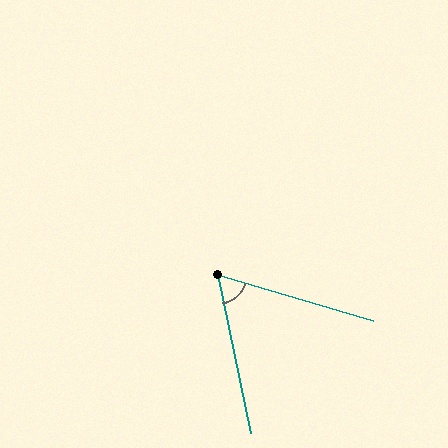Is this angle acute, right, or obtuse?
It is acute.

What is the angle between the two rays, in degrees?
Approximately 62 degrees.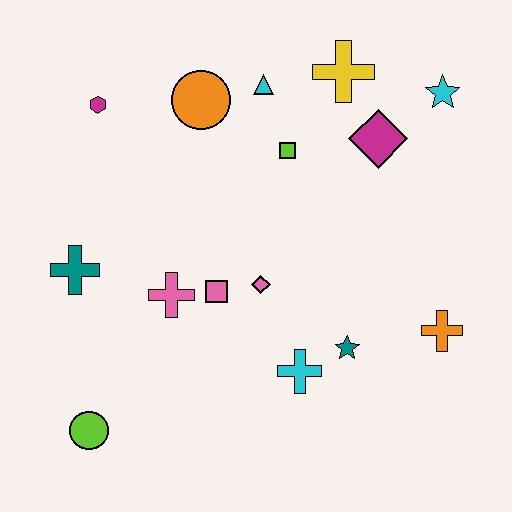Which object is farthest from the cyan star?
The lime circle is farthest from the cyan star.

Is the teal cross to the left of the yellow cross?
Yes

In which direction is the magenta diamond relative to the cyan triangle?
The magenta diamond is to the right of the cyan triangle.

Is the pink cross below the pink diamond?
Yes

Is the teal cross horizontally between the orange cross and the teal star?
No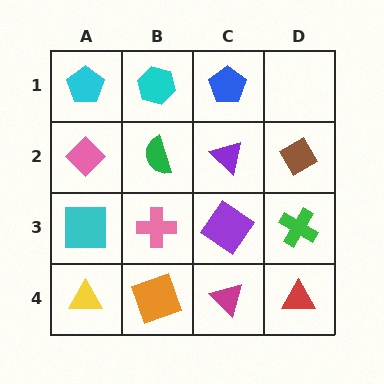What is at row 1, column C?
A blue pentagon.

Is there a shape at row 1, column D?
No, that cell is empty.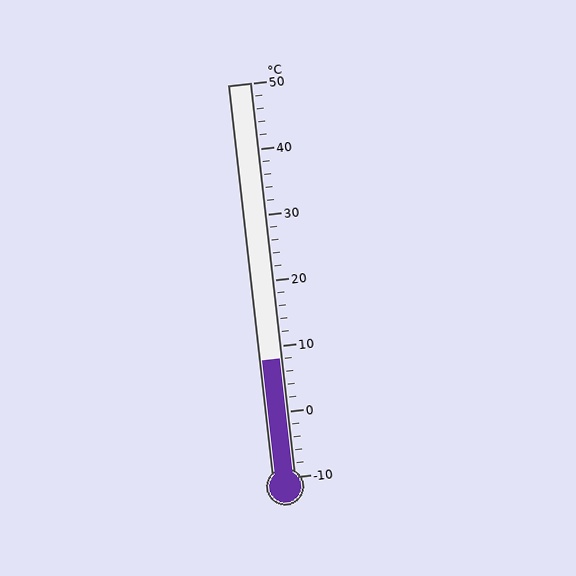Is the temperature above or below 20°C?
The temperature is below 20°C.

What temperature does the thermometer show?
The thermometer shows approximately 8°C.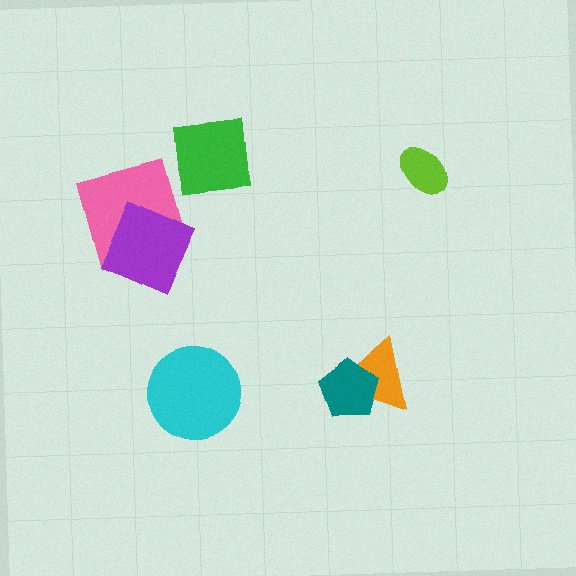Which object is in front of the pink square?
The purple square is in front of the pink square.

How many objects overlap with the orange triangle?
1 object overlaps with the orange triangle.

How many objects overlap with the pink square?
1 object overlaps with the pink square.